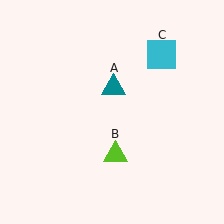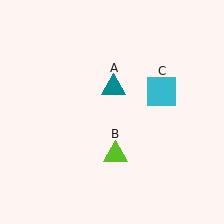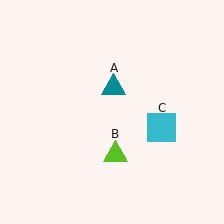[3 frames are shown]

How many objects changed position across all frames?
1 object changed position: cyan square (object C).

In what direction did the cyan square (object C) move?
The cyan square (object C) moved down.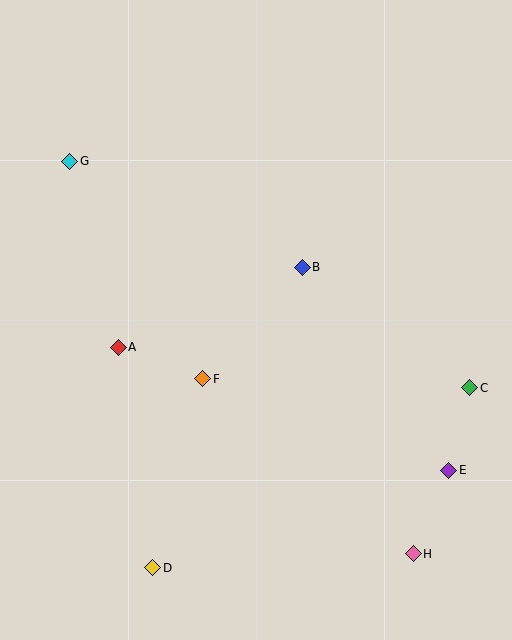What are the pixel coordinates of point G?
Point G is at (70, 161).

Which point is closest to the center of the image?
Point B at (302, 267) is closest to the center.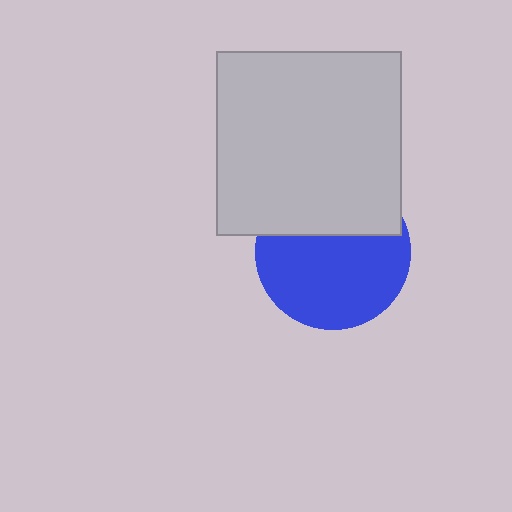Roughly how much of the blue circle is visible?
About half of it is visible (roughly 64%).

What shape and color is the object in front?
The object in front is a light gray square.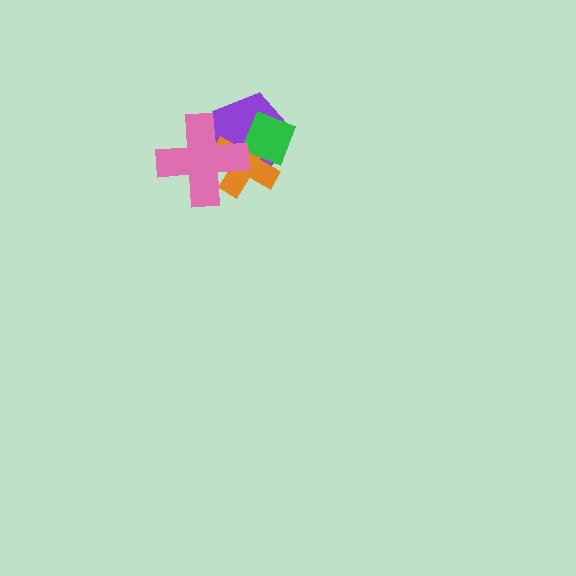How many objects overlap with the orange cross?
3 objects overlap with the orange cross.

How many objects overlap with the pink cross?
2 objects overlap with the pink cross.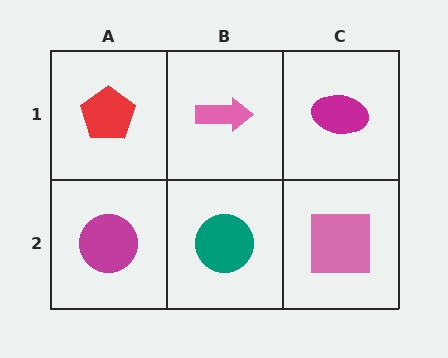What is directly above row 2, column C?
A magenta ellipse.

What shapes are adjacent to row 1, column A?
A magenta circle (row 2, column A), a pink arrow (row 1, column B).